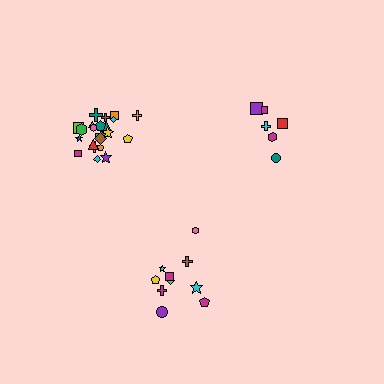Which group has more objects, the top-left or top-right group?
The top-left group.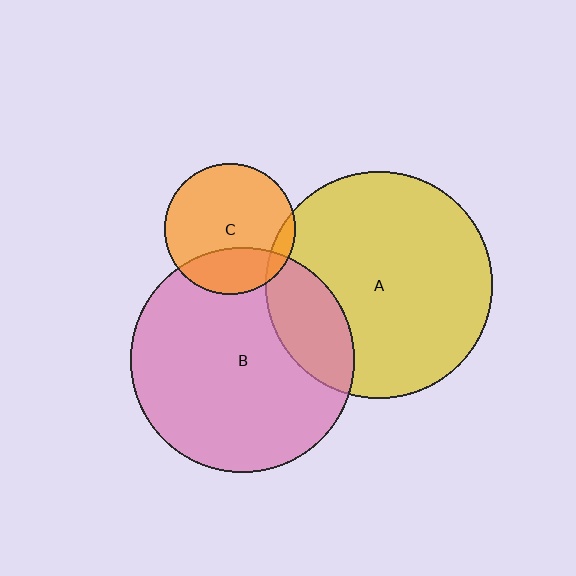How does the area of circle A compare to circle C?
Approximately 3.0 times.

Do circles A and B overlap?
Yes.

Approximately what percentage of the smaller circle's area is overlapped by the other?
Approximately 20%.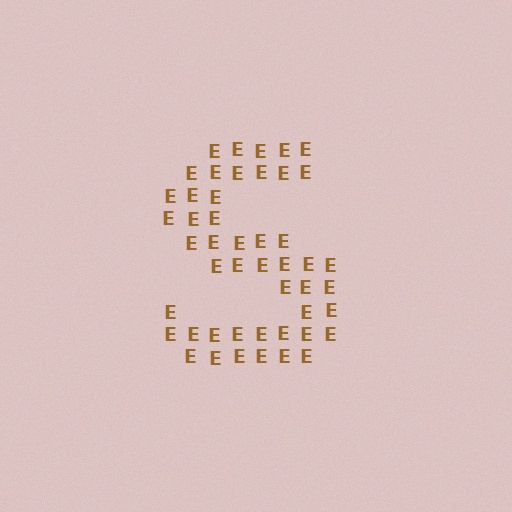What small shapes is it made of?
It is made of small letter E's.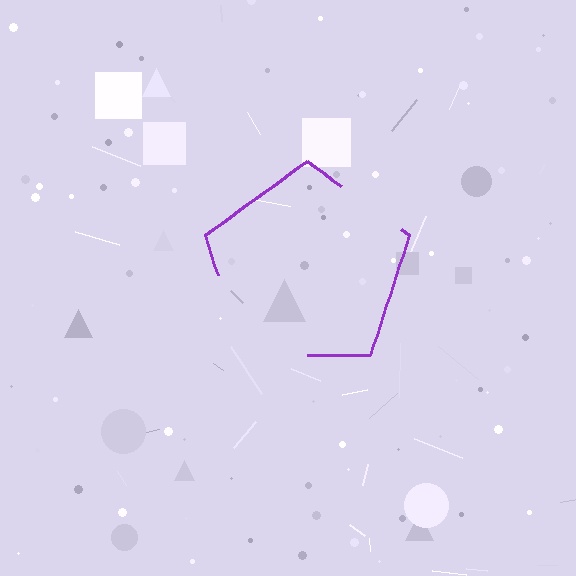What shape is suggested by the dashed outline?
The dashed outline suggests a pentagon.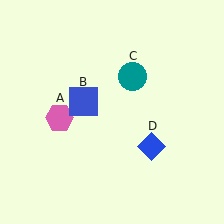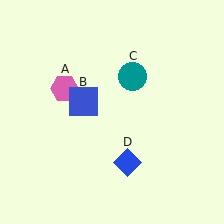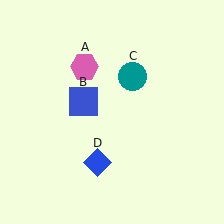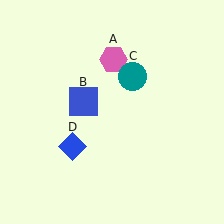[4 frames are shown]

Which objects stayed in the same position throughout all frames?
Blue square (object B) and teal circle (object C) remained stationary.